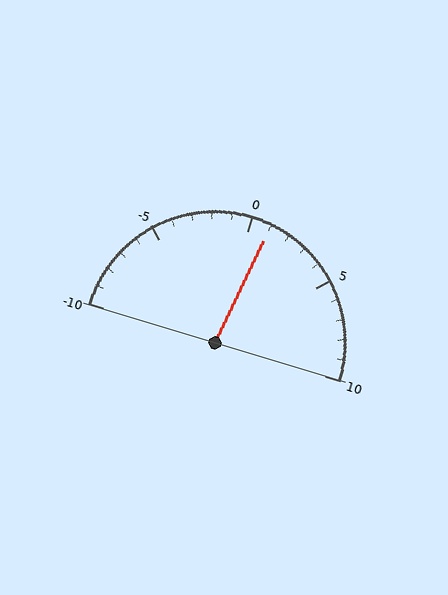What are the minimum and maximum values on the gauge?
The gauge ranges from -10 to 10.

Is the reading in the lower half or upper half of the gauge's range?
The reading is in the upper half of the range (-10 to 10).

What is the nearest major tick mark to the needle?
The nearest major tick mark is 0.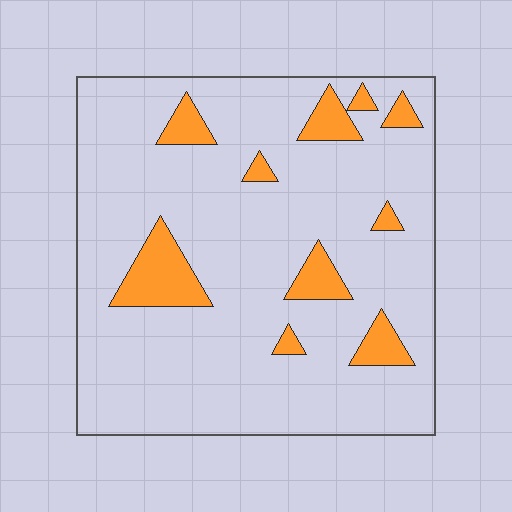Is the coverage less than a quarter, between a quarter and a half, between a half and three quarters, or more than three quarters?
Less than a quarter.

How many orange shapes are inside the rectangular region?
10.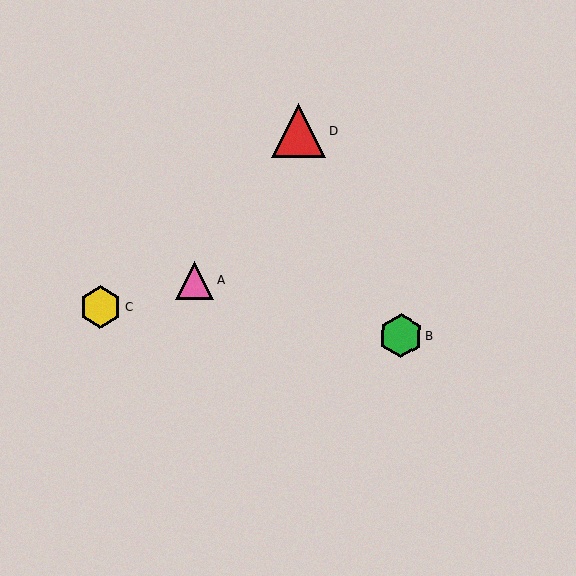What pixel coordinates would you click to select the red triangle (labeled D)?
Click at (299, 130) to select the red triangle D.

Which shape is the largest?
The red triangle (labeled D) is the largest.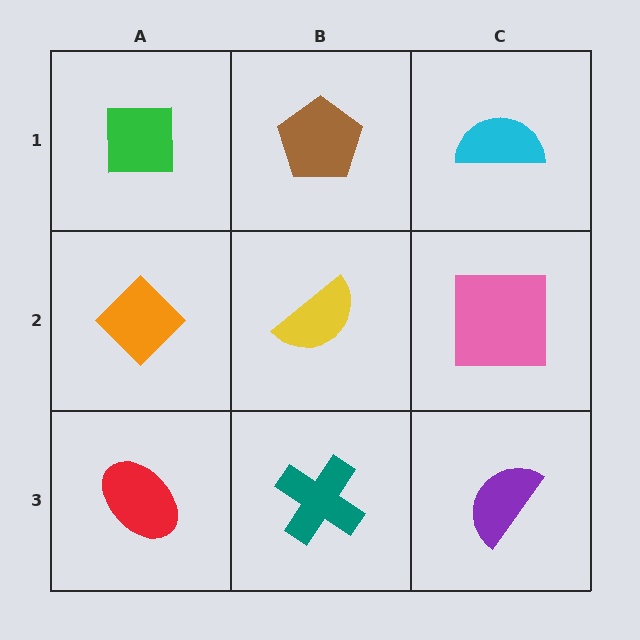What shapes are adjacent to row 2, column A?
A green square (row 1, column A), a red ellipse (row 3, column A), a yellow semicircle (row 2, column B).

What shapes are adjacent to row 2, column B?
A brown pentagon (row 1, column B), a teal cross (row 3, column B), an orange diamond (row 2, column A), a pink square (row 2, column C).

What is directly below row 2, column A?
A red ellipse.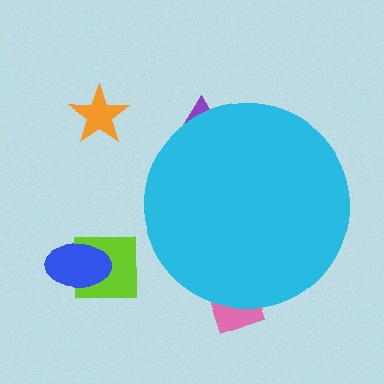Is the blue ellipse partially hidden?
No, the blue ellipse is fully visible.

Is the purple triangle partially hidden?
Yes, the purple triangle is partially hidden behind the cyan circle.